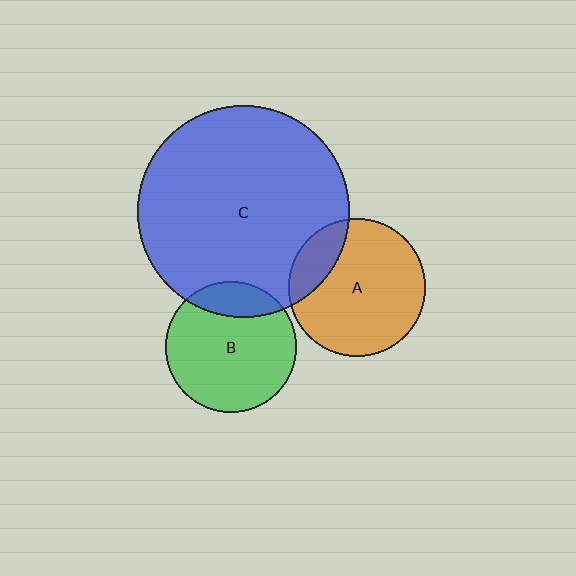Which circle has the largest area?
Circle C (blue).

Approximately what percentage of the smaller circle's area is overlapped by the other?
Approximately 15%.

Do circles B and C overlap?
Yes.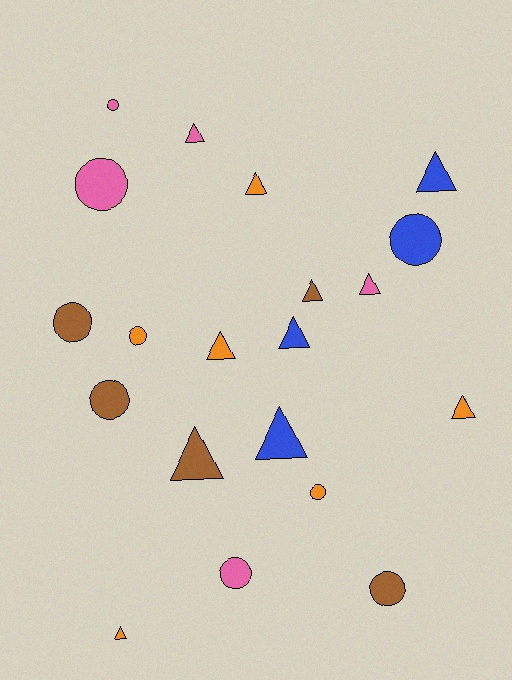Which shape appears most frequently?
Triangle, with 11 objects.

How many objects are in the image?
There are 20 objects.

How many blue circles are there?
There is 1 blue circle.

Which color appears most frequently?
Orange, with 6 objects.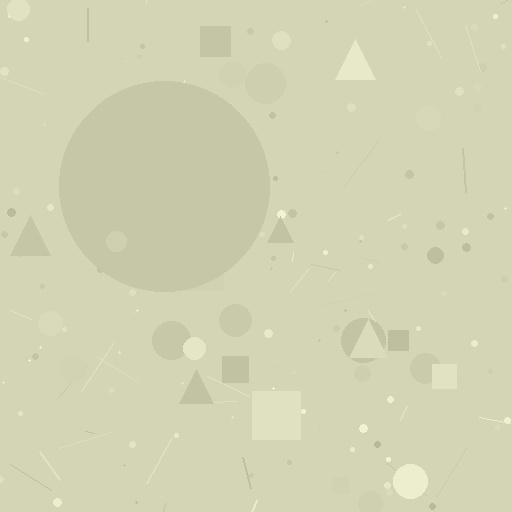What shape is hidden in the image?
A circle is hidden in the image.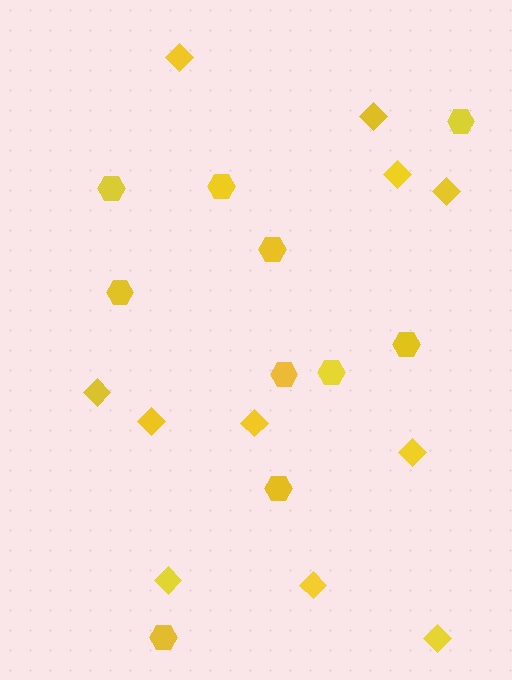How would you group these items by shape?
There are 2 groups: one group of diamonds (11) and one group of hexagons (10).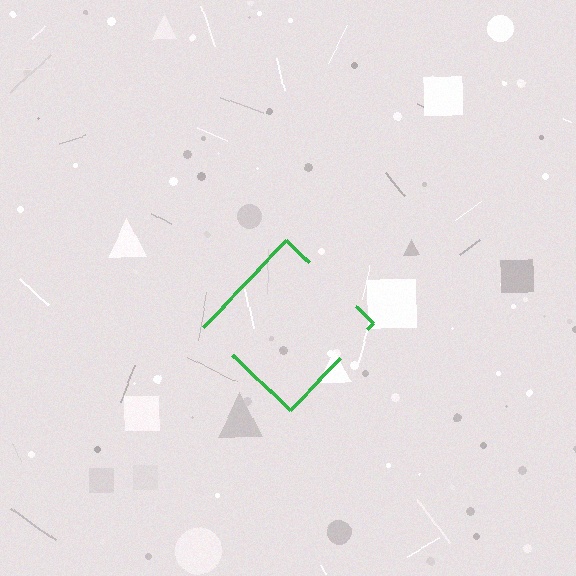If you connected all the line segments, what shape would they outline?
They would outline a diamond.